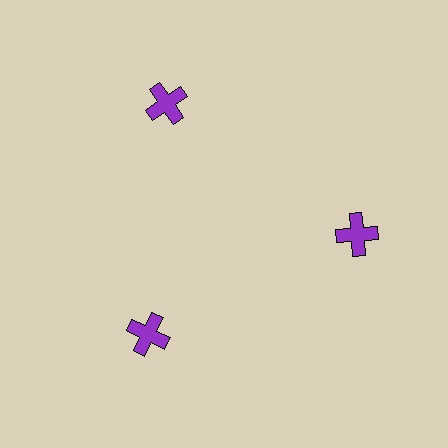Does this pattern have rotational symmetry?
Yes, this pattern has 3-fold rotational symmetry. It looks the same after rotating 120 degrees around the center.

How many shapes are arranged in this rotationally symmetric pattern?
There are 3 shapes, arranged in 3 groups of 1.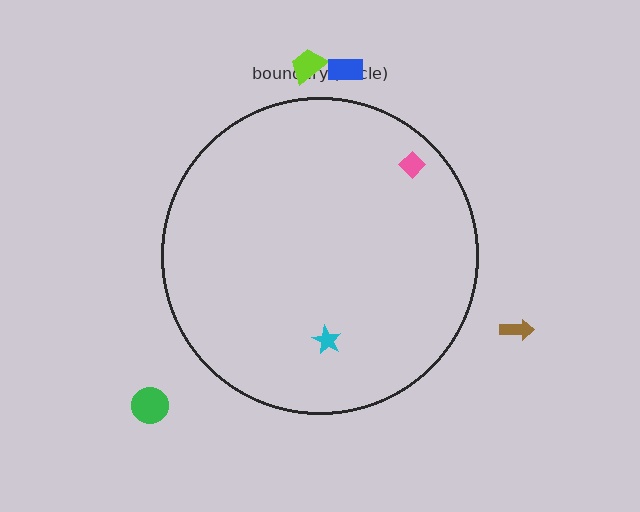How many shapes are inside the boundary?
2 inside, 4 outside.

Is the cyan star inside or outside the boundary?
Inside.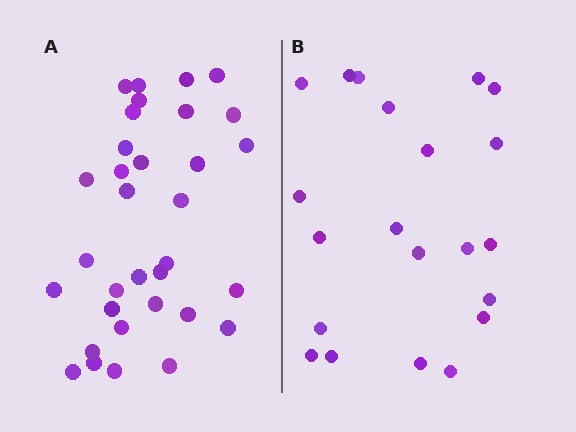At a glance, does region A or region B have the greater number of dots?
Region A (the left region) has more dots.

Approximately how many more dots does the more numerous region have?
Region A has roughly 12 or so more dots than region B.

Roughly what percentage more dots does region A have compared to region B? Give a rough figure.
About 55% more.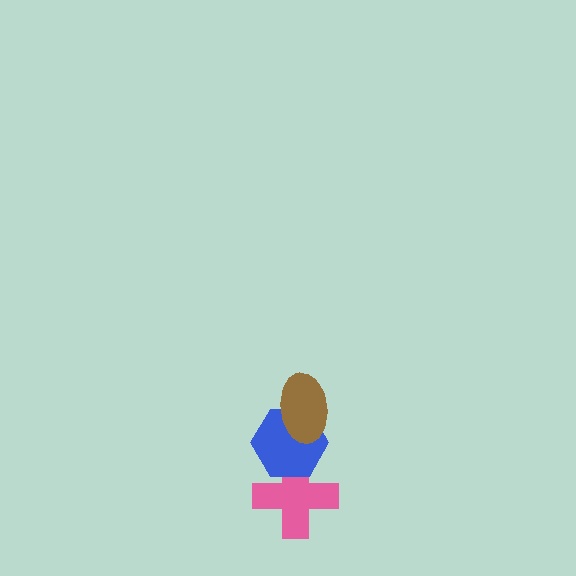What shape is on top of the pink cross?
The blue hexagon is on top of the pink cross.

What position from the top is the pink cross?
The pink cross is 3rd from the top.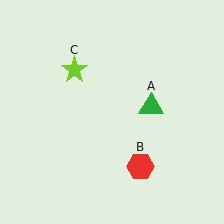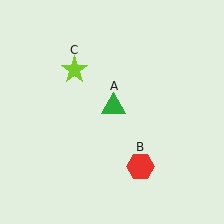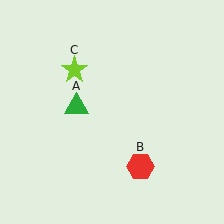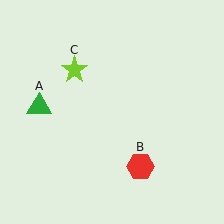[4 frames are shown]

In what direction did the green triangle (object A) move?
The green triangle (object A) moved left.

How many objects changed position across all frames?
1 object changed position: green triangle (object A).